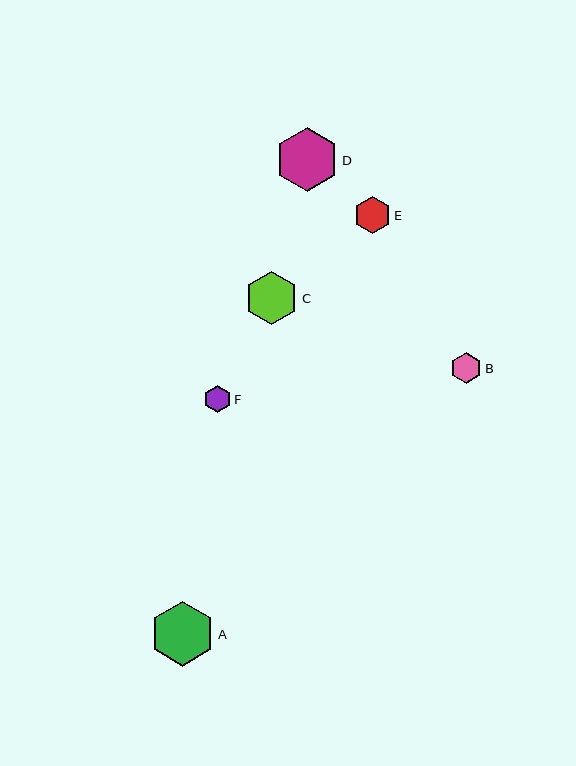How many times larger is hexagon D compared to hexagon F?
Hexagon D is approximately 2.4 times the size of hexagon F.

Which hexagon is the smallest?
Hexagon F is the smallest with a size of approximately 27 pixels.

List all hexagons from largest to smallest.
From largest to smallest: A, D, C, E, B, F.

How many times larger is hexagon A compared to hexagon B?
Hexagon A is approximately 2.1 times the size of hexagon B.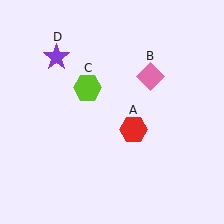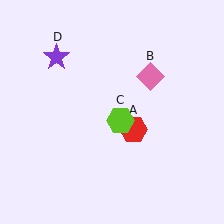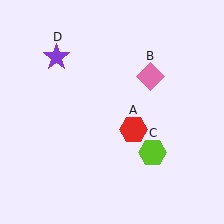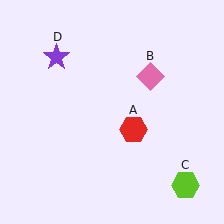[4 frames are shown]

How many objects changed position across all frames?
1 object changed position: lime hexagon (object C).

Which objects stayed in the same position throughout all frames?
Red hexagon (object A) and pink diamond (object B) and purple star (object D) remained stationary.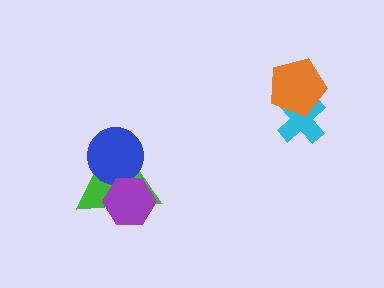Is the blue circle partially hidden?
Yes, it is partially covered by another shape.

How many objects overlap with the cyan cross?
1 object overlaps with the cyan cross.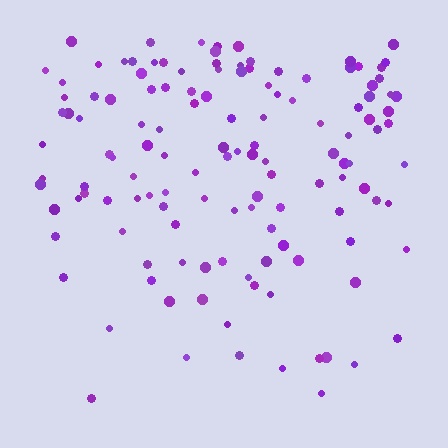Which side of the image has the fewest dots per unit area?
The bottom.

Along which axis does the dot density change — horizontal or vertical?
Vertical.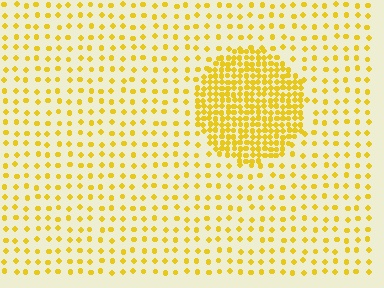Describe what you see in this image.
The image contains small yellow elements arranged at two different densities. A circle-shaped region is visible where the elements are more densely packed than the surrounding area.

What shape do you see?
I see a circle.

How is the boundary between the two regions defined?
The boundary is defined by a change in element density (approximately 3.1x ratio). All elements are the same color, size, and shape.